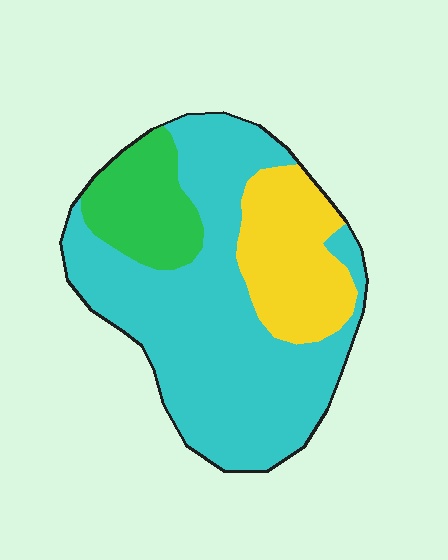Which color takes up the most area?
Cyan, at roughly 65%.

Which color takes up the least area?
Green, at roughly 15%.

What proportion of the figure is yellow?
Yellow takes up between a sixth and a third of the figure.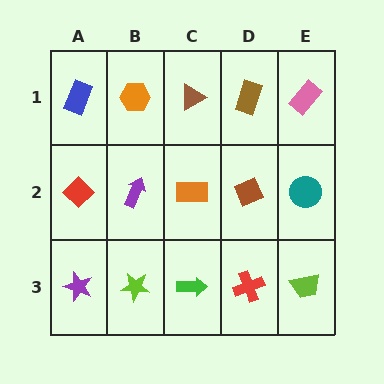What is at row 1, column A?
A blue rectangle.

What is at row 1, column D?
A brown rectangle.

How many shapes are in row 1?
5 shapes.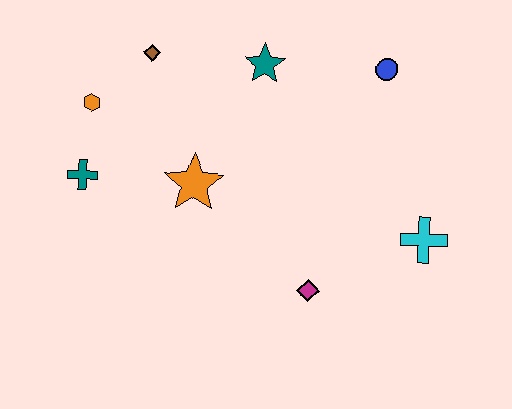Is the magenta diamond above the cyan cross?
No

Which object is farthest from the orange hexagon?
The cyan cross is farthest from the orange hexagon.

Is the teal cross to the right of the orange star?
No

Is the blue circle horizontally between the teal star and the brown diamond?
No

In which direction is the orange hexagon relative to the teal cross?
The orange hexagon is above the teal cross.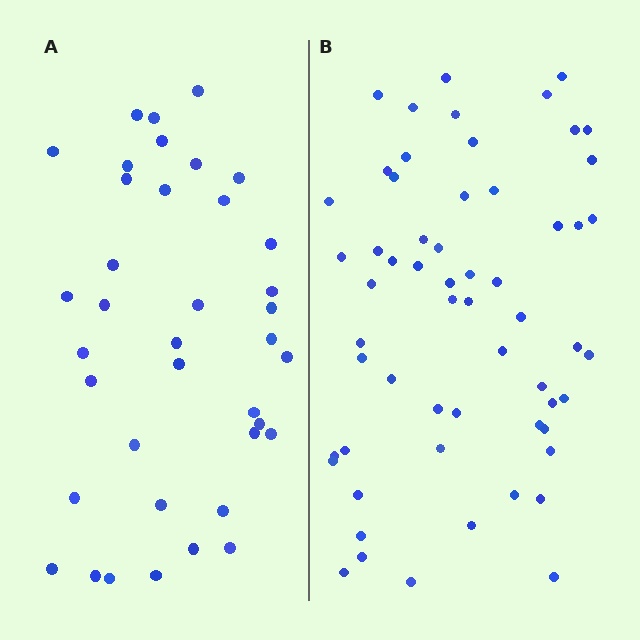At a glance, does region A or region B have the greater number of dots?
Region B (the right region) has more dots.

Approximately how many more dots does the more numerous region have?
Region B has approximately 20 more dots than region A.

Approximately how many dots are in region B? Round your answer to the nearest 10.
About 60 dots. (The exact count is 59, which rounds to 60.)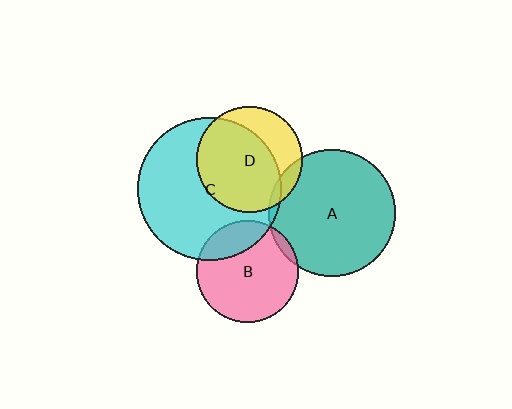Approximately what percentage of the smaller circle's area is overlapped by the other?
Approximately 5%.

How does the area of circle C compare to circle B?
Approximately 2.0 times.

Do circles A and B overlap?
Yes.